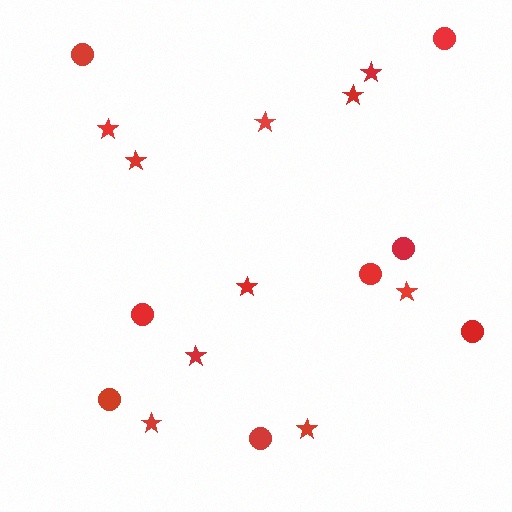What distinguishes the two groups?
There are 2 groups: one group of circles (8) and one group of stars (10).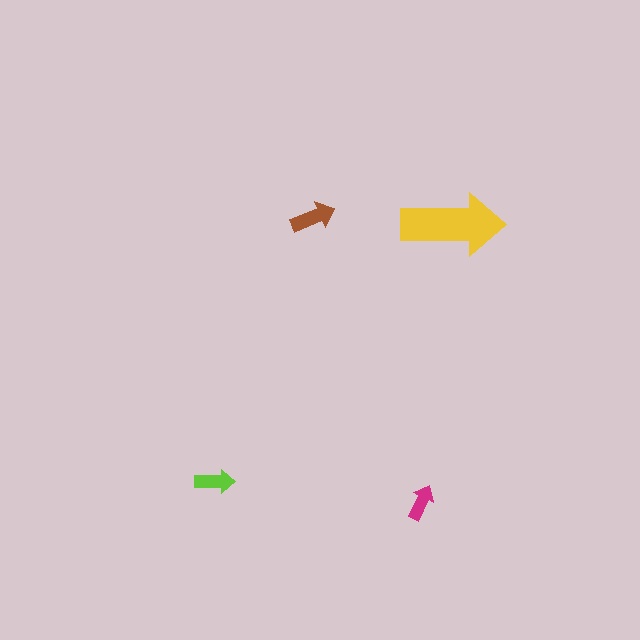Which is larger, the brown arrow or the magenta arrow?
The brown one.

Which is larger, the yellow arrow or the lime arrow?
The yellow one.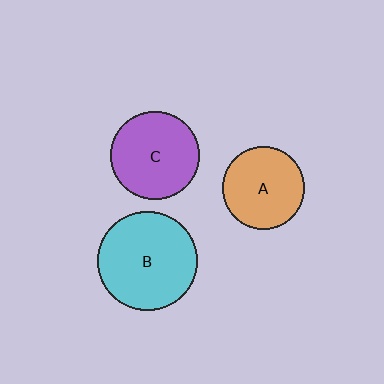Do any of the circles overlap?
No, none of the circles overlap.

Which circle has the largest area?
Circle B (cyan).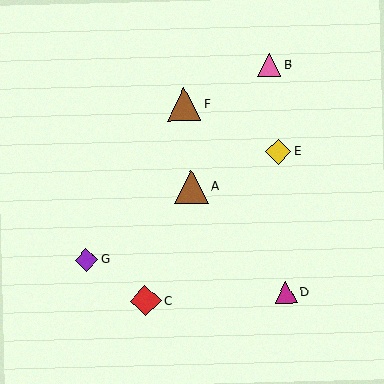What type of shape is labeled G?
Shape G is a purple diamond.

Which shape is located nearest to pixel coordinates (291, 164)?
The yellow diamond (labeled E) at (278, 152) is nearest to that location.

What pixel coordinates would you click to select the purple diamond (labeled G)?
Click at (86, 260) to select the purple diamond G.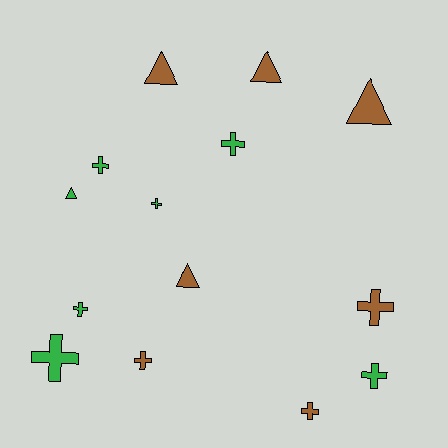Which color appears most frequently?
Green, with 7 objects.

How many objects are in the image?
There are 14 objects.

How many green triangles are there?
There is 1 green triangle.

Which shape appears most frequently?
Cross, with 9 objects.